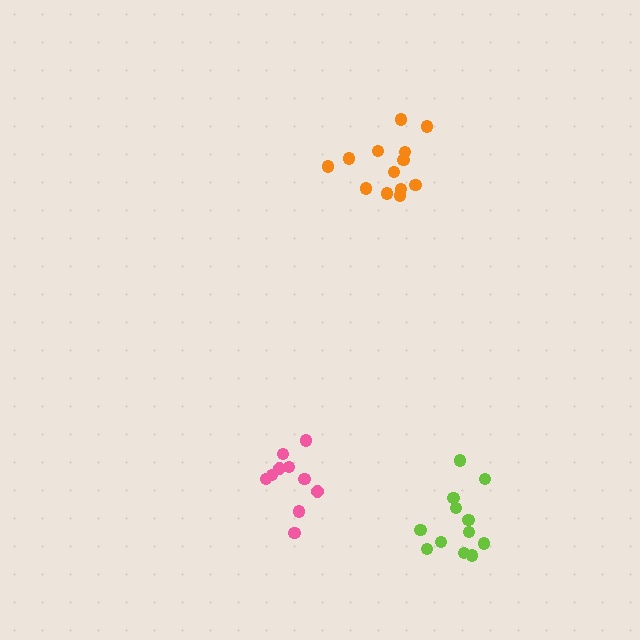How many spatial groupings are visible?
There are 3 spatial groupings.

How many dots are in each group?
Group 1: 13 dots, Group 2: 10 dots, Group 3: 12 dots (35 total).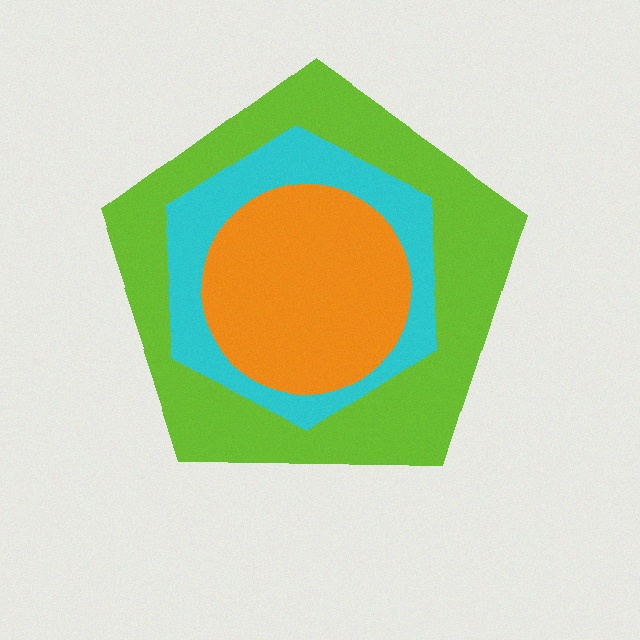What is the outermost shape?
The lime pentagon.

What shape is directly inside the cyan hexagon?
The orange circle.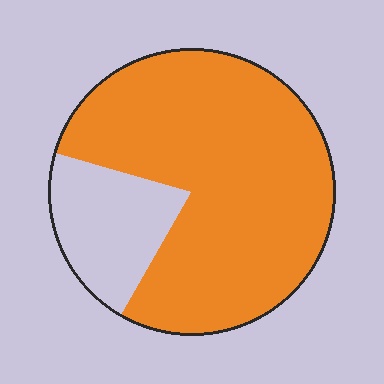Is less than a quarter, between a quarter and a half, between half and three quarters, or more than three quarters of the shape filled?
More than three quarters.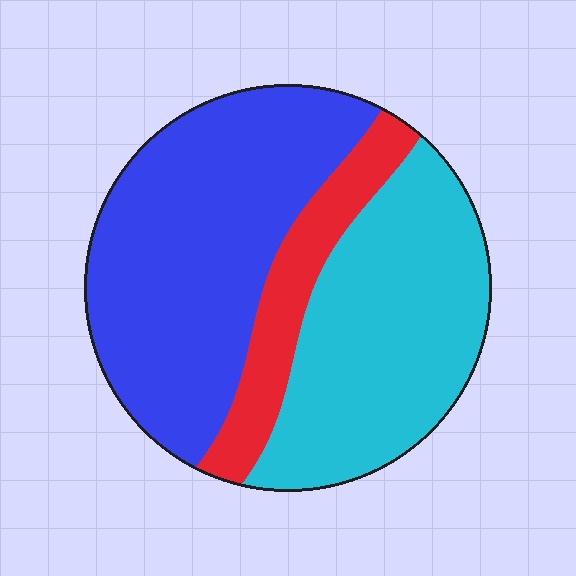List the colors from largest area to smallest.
From largest to smallest: blue, cyan, red.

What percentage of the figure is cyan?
Cyan covers about 40% of the figure.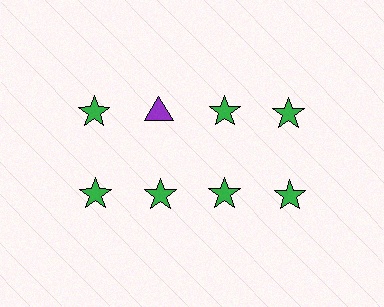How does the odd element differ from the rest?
It differs in both color (purple instead of green) and shape (triangle instead of star).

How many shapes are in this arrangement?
There are 8 shapes arranged in a grid pattern.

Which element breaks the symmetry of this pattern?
The purple triangle in the top row, second from left column breaks the symmetry. All other shapes are green stars.